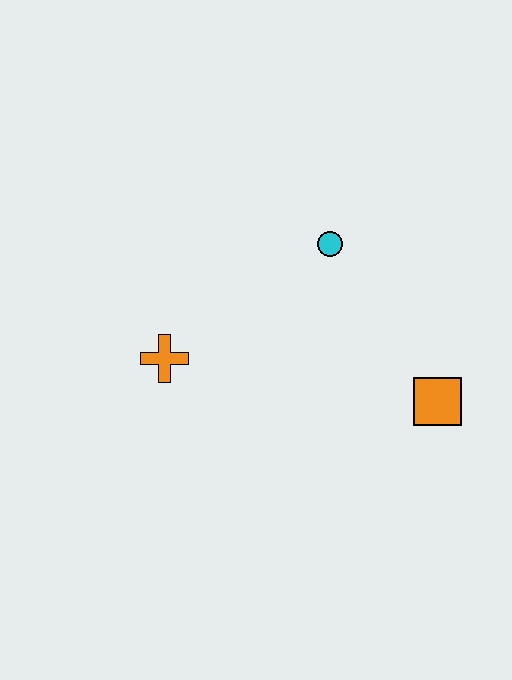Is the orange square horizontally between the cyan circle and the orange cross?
No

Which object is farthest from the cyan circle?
The orange cross is farthest from the cyan circle.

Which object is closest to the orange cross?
The cyan circle is closest to the orange cross.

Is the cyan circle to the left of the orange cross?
No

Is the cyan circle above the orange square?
Yes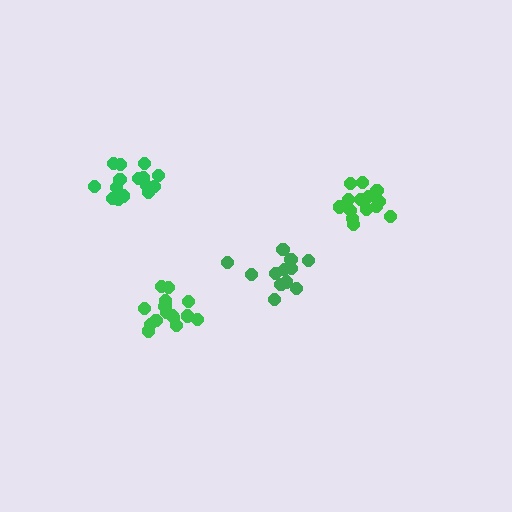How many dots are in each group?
Group 1: 15 dots, Group 2: 12 dots, Group 3: 14 dots, Group 4: 15 dots (56 total).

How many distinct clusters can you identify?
There are 4 distinct clusters.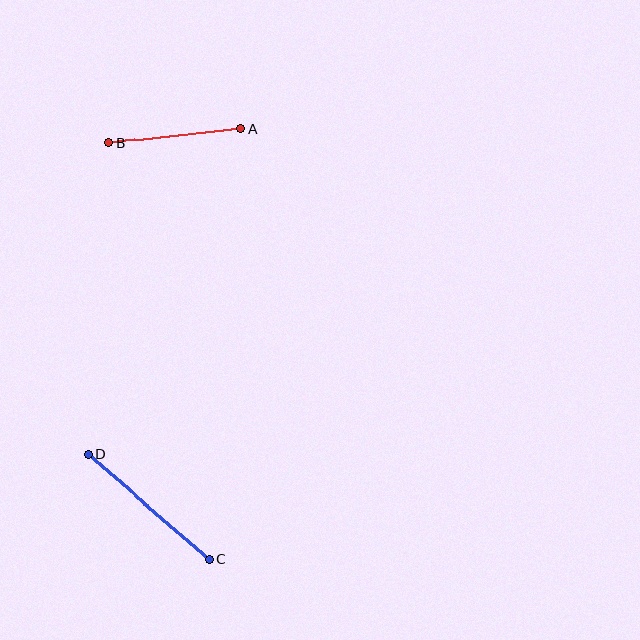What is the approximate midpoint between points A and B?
The midpoint is at approximately (175, 136) pixels.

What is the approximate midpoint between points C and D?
The midpoint is at approximately (149, 507) pixels.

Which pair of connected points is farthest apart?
Points C and D are farthest apart.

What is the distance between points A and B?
The distance is approximately 132 pixels.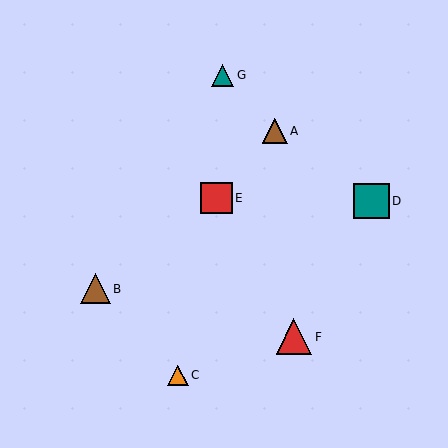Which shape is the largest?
The red triangle (labeled F) is the largest.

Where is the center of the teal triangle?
The center of the teal triangle is at (223, 75).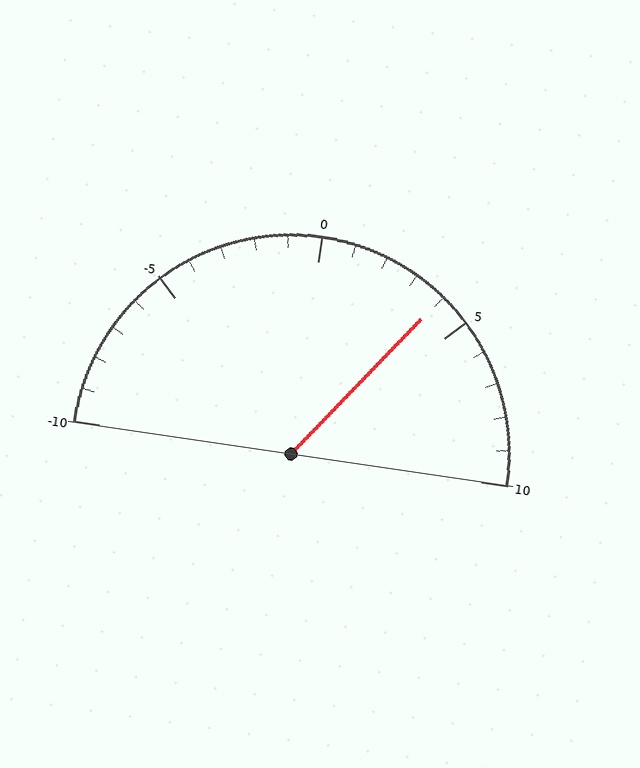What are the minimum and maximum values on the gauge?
The gauge ranges from -10 to 10.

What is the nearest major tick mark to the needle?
The nearest major tick mark is 5.